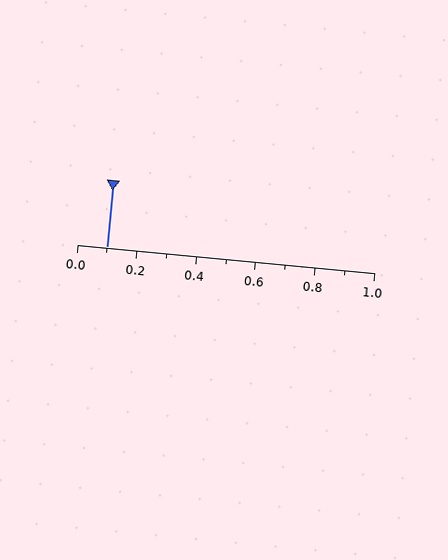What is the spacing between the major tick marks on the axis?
The major ticks are spaced 0.2 apart.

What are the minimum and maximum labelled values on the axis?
The axis runs from 0.0 to 1.0.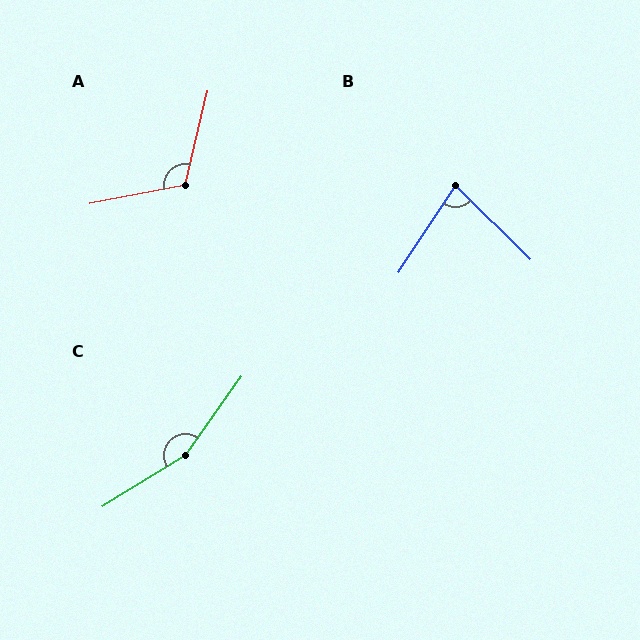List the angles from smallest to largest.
B (78°), A (114°), C (157°).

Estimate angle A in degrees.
Approximately 114 degrees.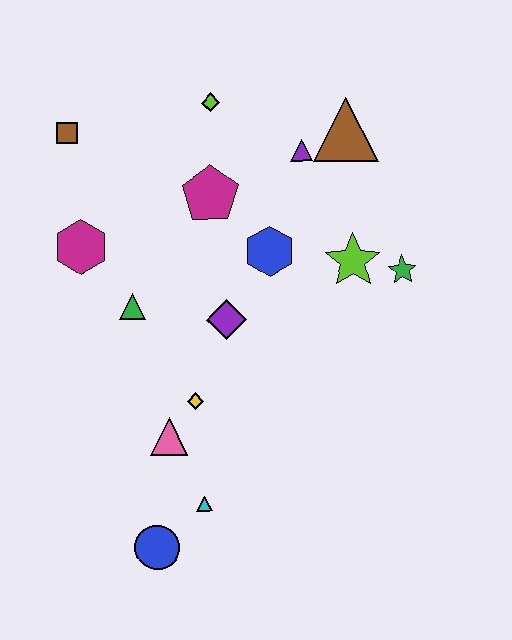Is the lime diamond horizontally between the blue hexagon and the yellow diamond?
Yes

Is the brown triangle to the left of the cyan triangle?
No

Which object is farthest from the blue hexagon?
The blue circle is farthest from the blue hexagon.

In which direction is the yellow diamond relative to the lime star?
The yellow diamond is to the left of the lime star.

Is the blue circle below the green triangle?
Yes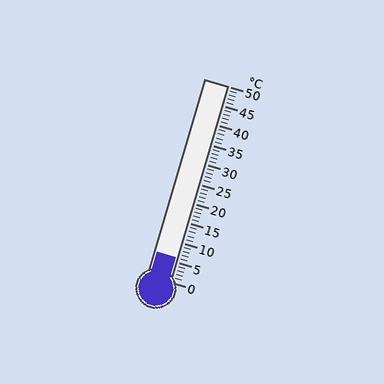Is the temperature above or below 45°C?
The temperature is below 45°C.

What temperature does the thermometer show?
The thermometer shows approximately 6°C.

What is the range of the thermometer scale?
The thermometer scale ranges from 0°C to 50°C.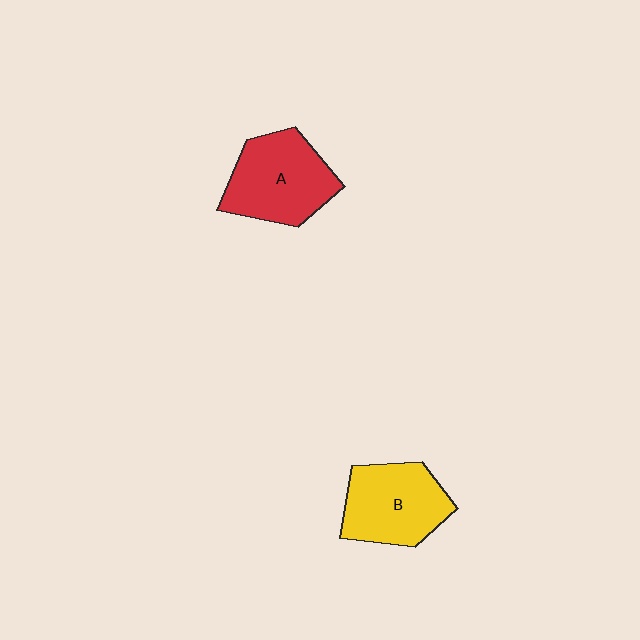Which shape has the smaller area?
Shape B (yellow).